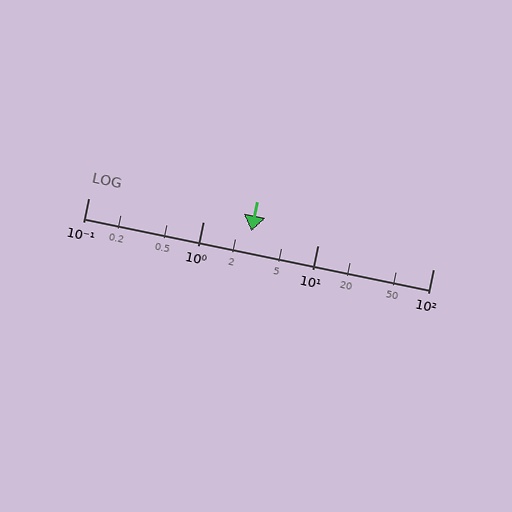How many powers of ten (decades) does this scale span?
The scale spans 3 decades, from 0.1 to 100.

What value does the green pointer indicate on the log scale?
The pointer indicates approximately 2.6.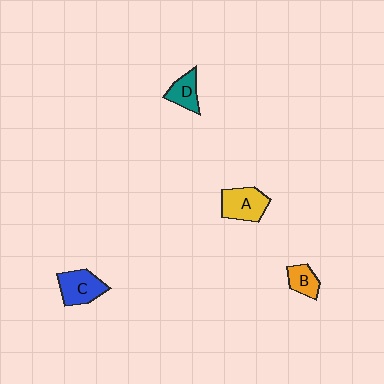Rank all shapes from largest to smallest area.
From largest to smallest: A (yellow), C (blue), D (teal), B (orange).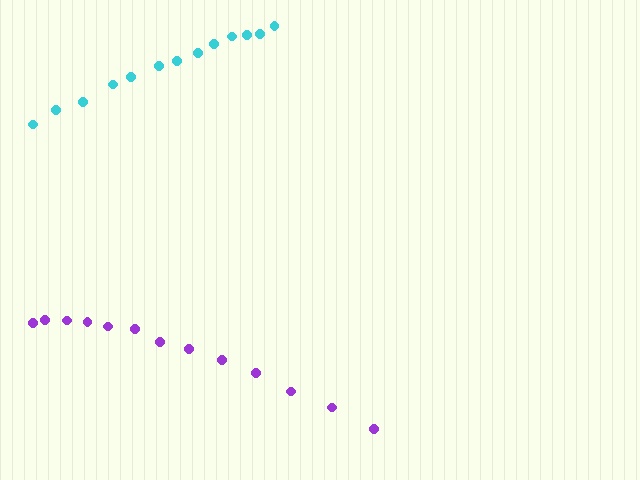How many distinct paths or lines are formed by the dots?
There are 2 distinct paths.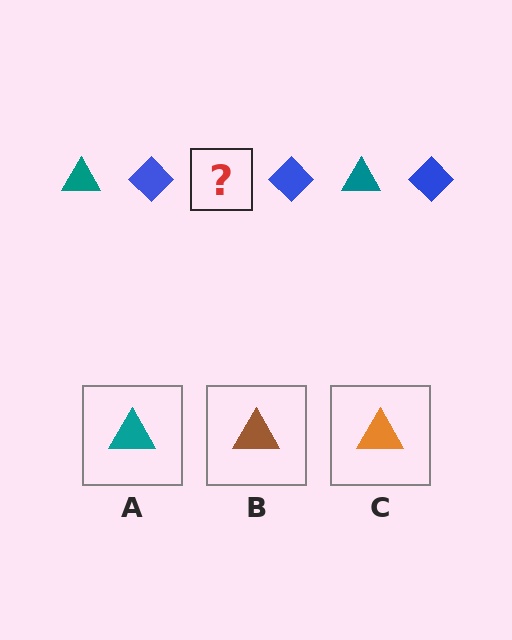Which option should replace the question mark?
Option A.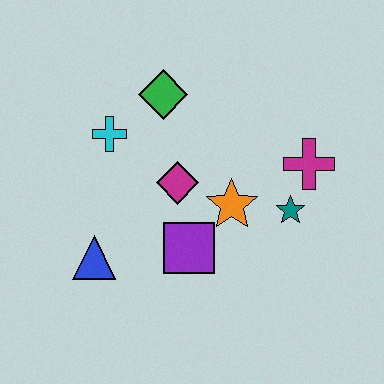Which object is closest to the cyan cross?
The green diamond is closest to the cyan cross.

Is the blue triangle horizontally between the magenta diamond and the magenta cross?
No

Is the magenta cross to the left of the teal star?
No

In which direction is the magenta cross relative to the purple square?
The magenta cross is to the right of the purple square.